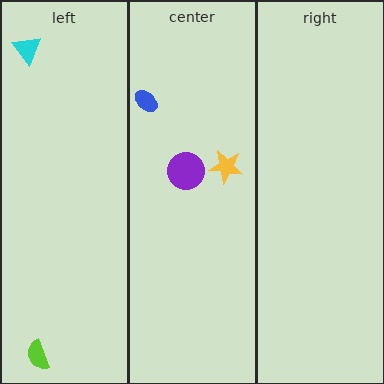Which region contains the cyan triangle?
The left region.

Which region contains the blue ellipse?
The center region.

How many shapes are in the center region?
3.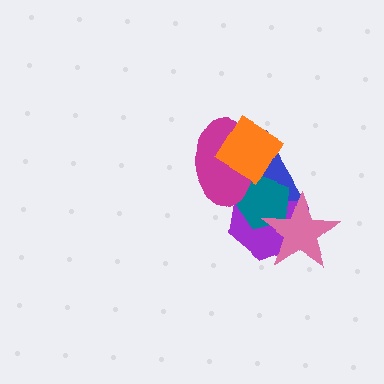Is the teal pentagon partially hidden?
Yes, it is partially covered by another shape.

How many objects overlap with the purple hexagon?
4 objects overlap with the purple hexagon.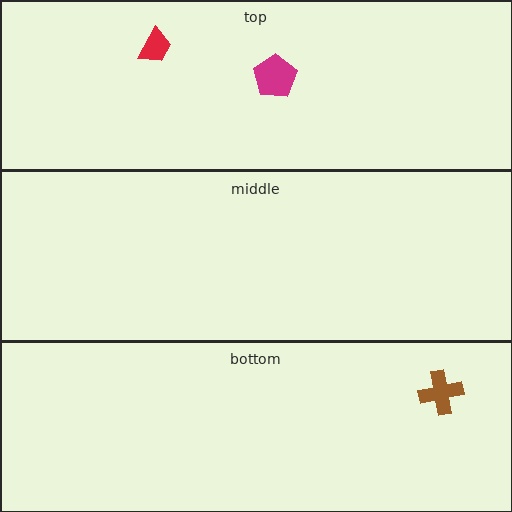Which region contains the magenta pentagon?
The top region.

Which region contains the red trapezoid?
The top region.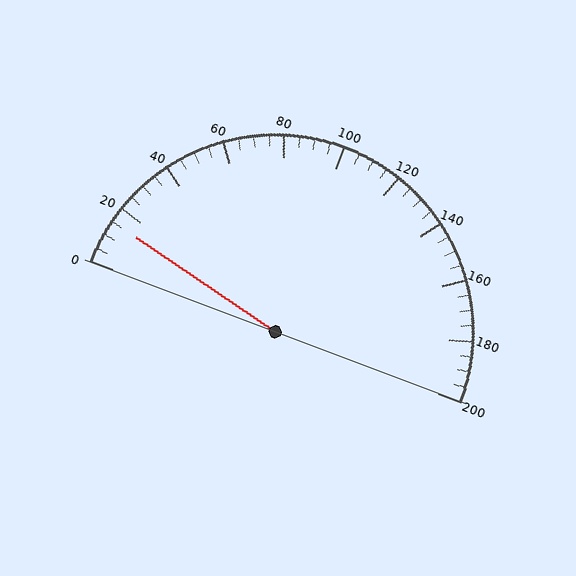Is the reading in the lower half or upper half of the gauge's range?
The reading is in the lower half of the range (0 to 200).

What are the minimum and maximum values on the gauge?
The gauge ranges from 0 to 200.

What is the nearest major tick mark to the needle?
The nearest major tick mark is 20.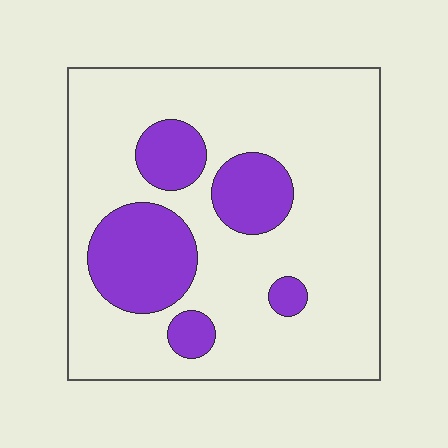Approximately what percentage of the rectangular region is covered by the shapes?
Approximately 25%.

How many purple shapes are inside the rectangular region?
5.